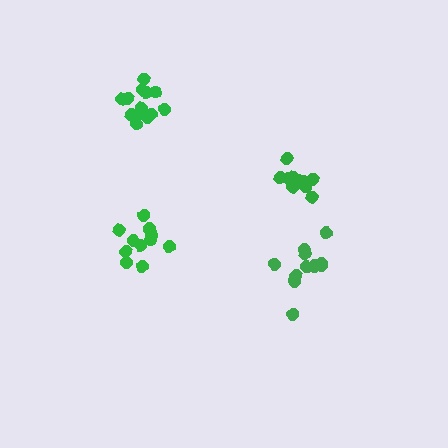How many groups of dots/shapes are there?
There are 4 groups.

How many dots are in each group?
Group 1: 13 dots, Group 2: 11 dots, Group 3: 10 dots, Group 4: 12 dots (46 total).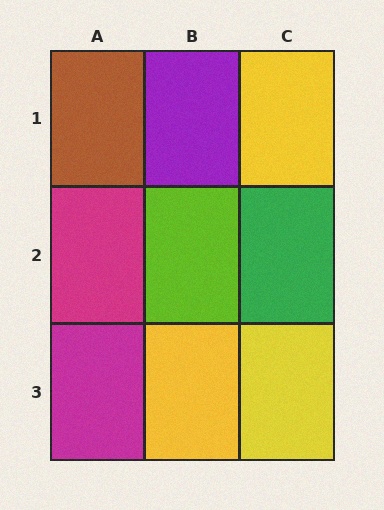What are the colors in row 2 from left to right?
Magenta, lime, green.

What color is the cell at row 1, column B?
Purple.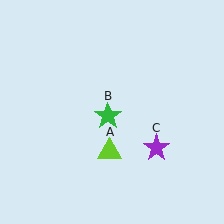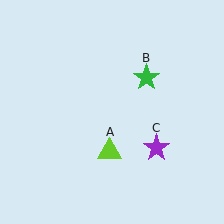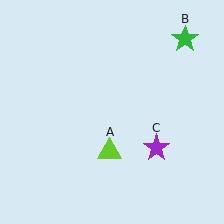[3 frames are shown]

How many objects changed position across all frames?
1 object changed position: green star (object B).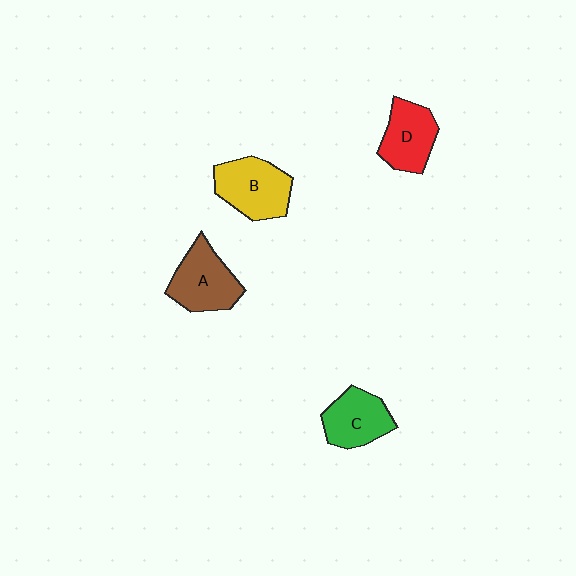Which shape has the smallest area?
Shape C (green).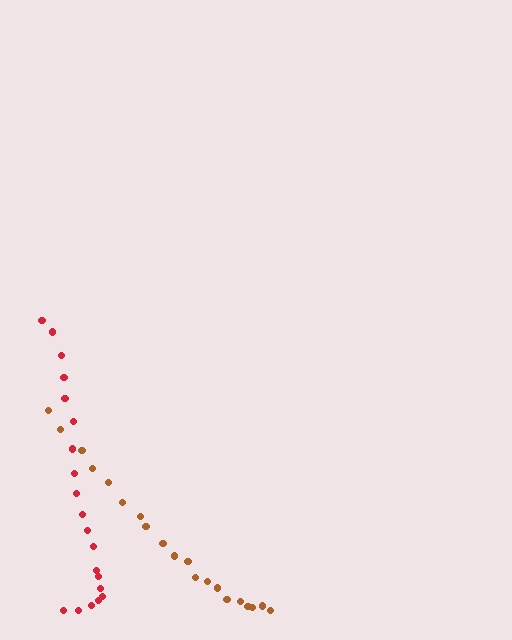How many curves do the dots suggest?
There are 2 distinct paths.